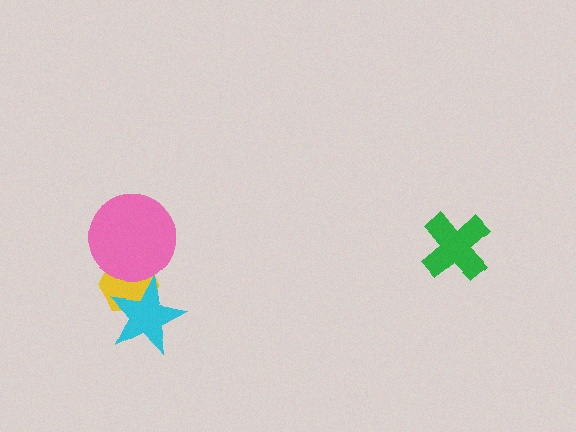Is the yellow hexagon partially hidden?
Yes, it is partially covered by another shape.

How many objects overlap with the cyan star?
1 object overlaps with the cyan star.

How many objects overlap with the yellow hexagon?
2 objects overlap with the yellow hexagon.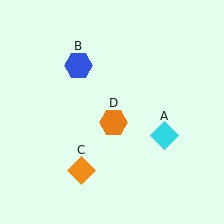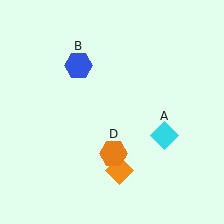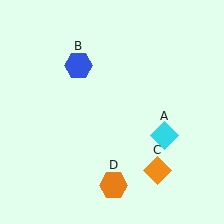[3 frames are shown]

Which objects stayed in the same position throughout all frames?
Cyan diamond (object A) and blue hexagon (object B) remained stationary.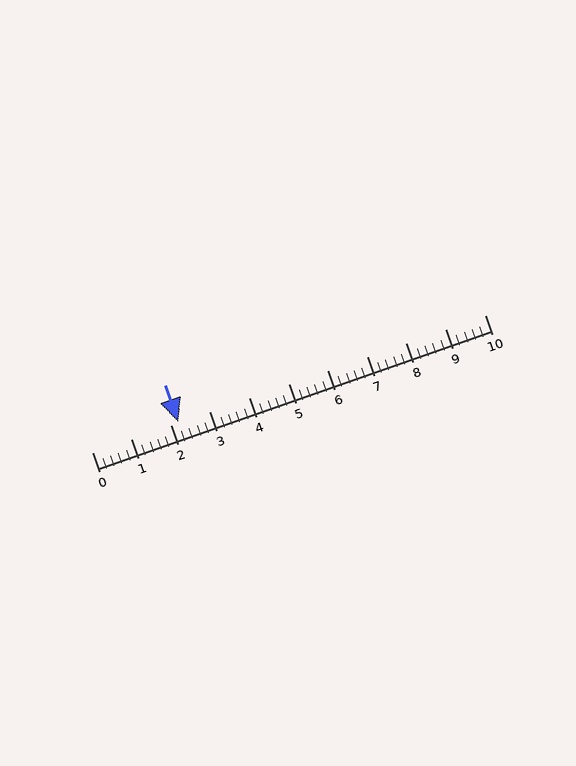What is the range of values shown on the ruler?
The ruler shows values from 0 to 10.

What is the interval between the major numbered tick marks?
The major tick marks are spaced 1 units apart.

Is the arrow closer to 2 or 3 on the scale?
The arrow is closer to 2.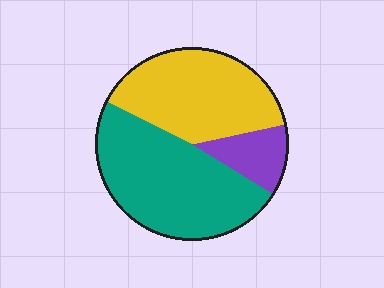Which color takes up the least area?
Purple, at roughly 10%.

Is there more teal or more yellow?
Teal.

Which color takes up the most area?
Teal, at roughly 50%.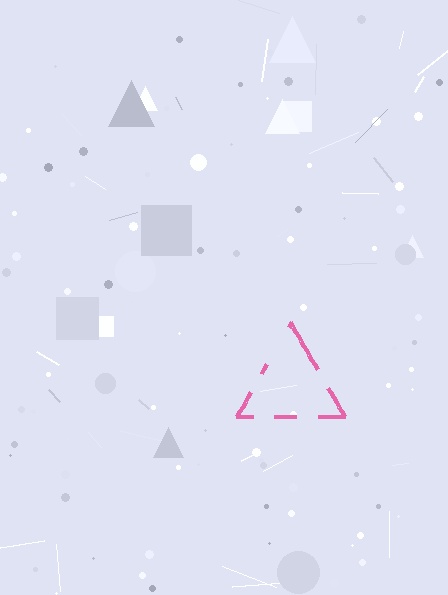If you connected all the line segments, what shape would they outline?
They would outline a triangle.